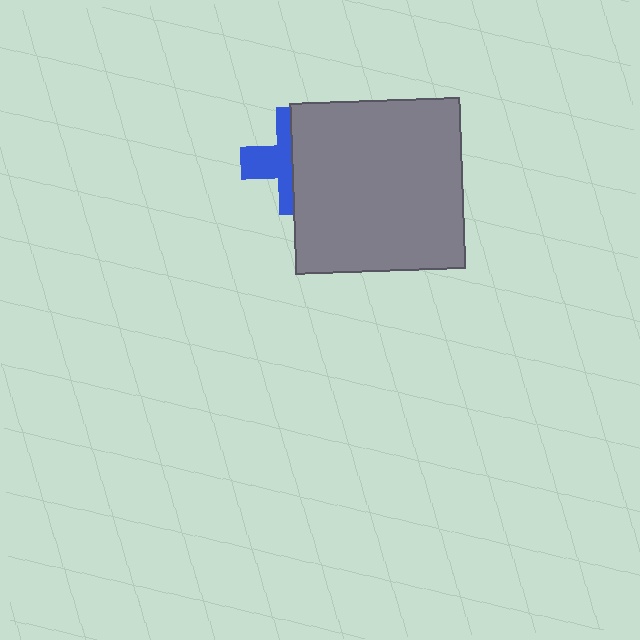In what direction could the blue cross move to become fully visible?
The blue cross could move left. That would shift it out from behind the gray square entirely.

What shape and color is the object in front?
The object in front is a gray square.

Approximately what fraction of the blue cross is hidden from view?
Roughly 54% of the blue cross is hidden behind the gray square.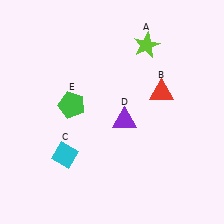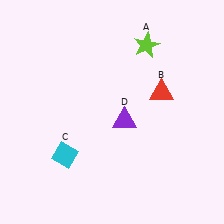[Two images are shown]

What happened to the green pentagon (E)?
The green pentagon (E) was removed in Image 2. It was in the top-left area of Image 1.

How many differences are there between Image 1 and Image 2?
There is 1 difference between the two images.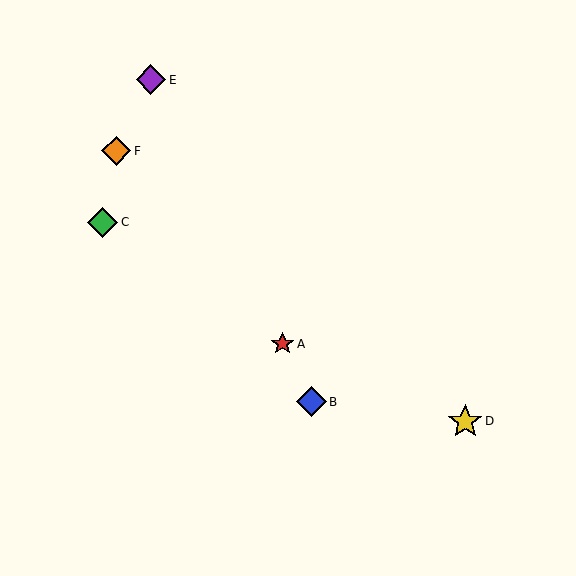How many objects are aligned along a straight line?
3 objects (A, B, E) are aligned along a straight line.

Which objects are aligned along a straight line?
Objects A, B, E are aligned along a straight line.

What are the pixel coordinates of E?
Object E is at (151, 80).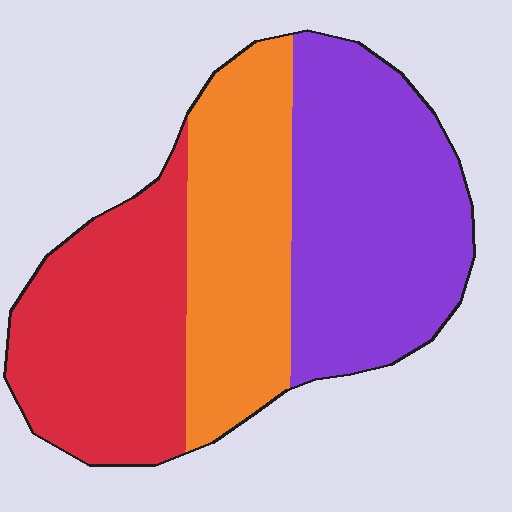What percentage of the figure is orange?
Orange covers 29% of the figure.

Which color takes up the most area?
Purple, at roughly 40%.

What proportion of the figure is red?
Red covers roughly 30% of the figure.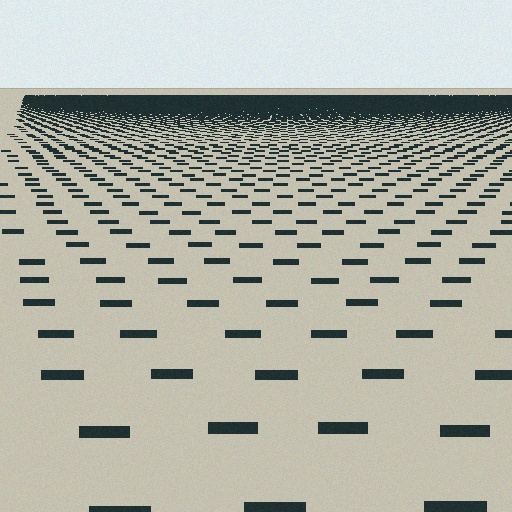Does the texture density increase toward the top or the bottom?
Density increases toward the top.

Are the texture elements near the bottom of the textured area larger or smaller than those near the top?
Larger. Near the bottom, elements are closer to the viewer and appear at a bigger on-screen size.